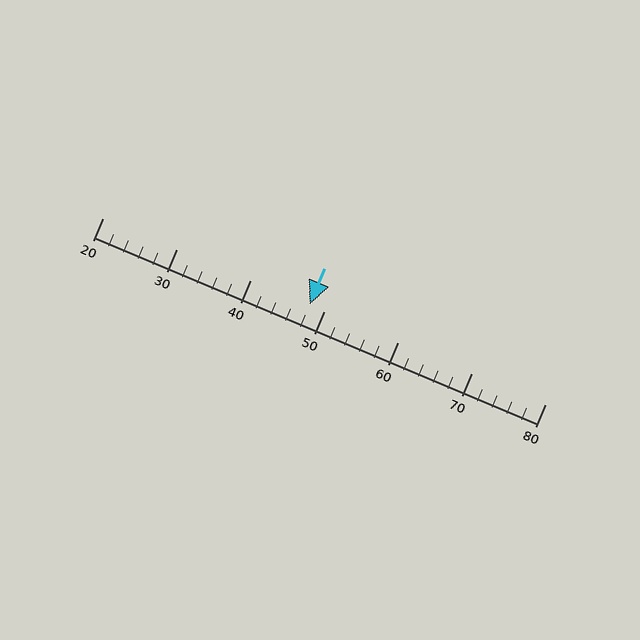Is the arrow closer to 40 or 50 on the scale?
The arrow is closer to 50.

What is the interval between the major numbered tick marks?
The major tick marks are spaced 10 units apart.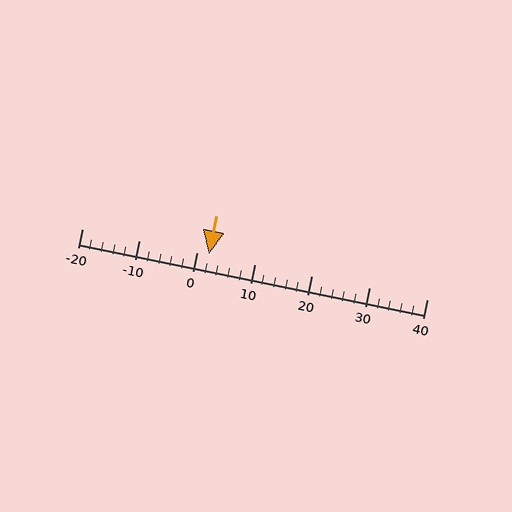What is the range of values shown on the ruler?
The ruler shows values from -20 to 40.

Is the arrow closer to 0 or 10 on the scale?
The arrow is closer to 0.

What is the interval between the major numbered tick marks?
The major tick marks are spaced 10 units apart.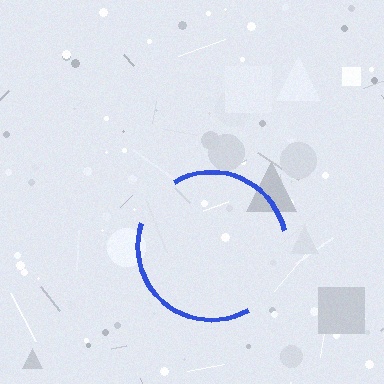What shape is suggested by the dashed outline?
The dashed outline suggests a circle.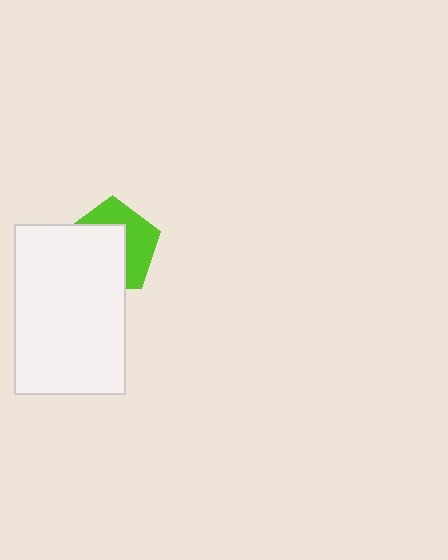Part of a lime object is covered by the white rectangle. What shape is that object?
It is a pentagon.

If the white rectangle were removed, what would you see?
You would see the complete lime pentagon.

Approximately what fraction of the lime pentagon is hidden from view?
Roughly 55% of the lime pentagon is hidden behind the white rectangle.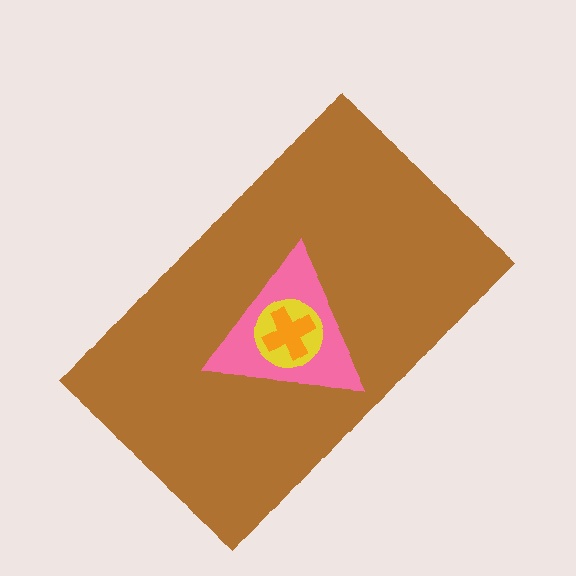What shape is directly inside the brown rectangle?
The pink triangle.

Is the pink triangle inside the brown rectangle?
Yes.